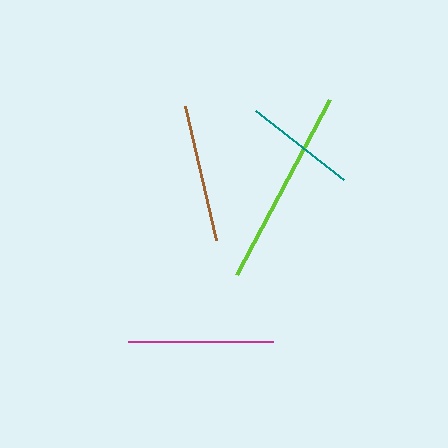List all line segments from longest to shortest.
From longest to shortest: lime, magenta, brown, teal.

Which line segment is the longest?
The lime line is the longest at approximately 198 pixels.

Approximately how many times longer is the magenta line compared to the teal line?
The magenta line is approximately 1.3 times the length of the teal line.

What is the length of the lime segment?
The lime segment is approximately 198 pixels long.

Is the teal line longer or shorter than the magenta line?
The magenta line is longer than the teal line.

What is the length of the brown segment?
The brown segment is approximately 138 pixels long.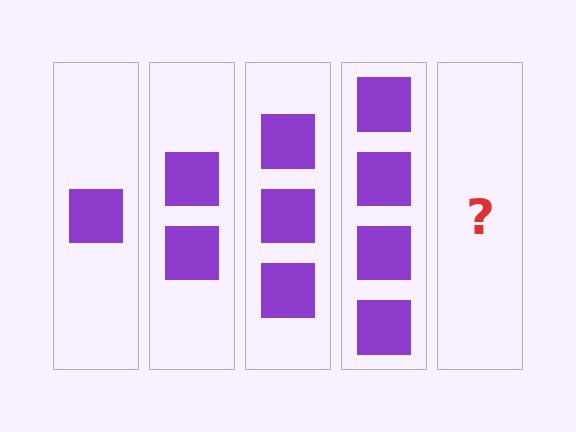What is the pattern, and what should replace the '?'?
The pattern is that each step adds one more square. The '?' should be 5 squares.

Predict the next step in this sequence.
The next step is 5 squares.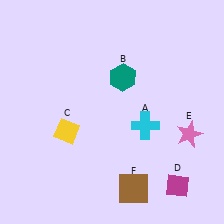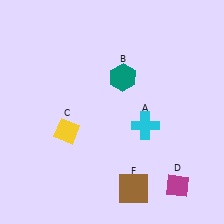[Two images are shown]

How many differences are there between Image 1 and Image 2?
There is 1 difference between the two images.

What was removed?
The pink star (E) was removed in Image 2.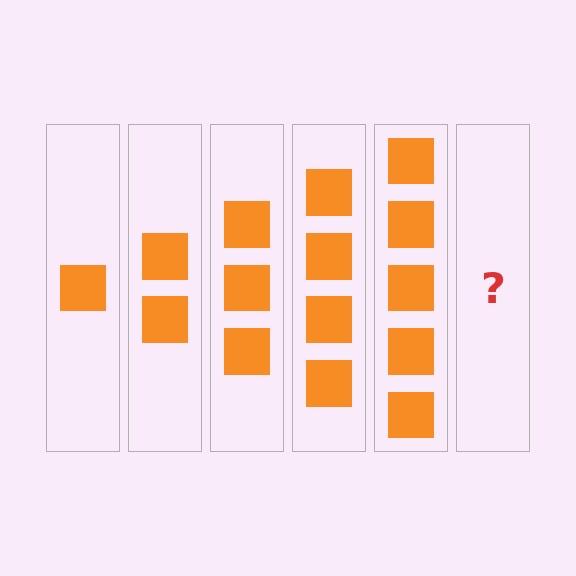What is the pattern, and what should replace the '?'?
The pattern is that each step adds one more square. The '?' should be 6 squares.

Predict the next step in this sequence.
The next step is 6 squares.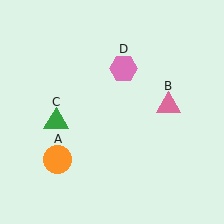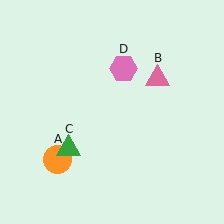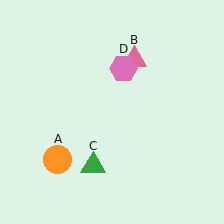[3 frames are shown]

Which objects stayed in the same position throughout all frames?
Orange circle (object A) and pink hexagon (object D) remained stationary.